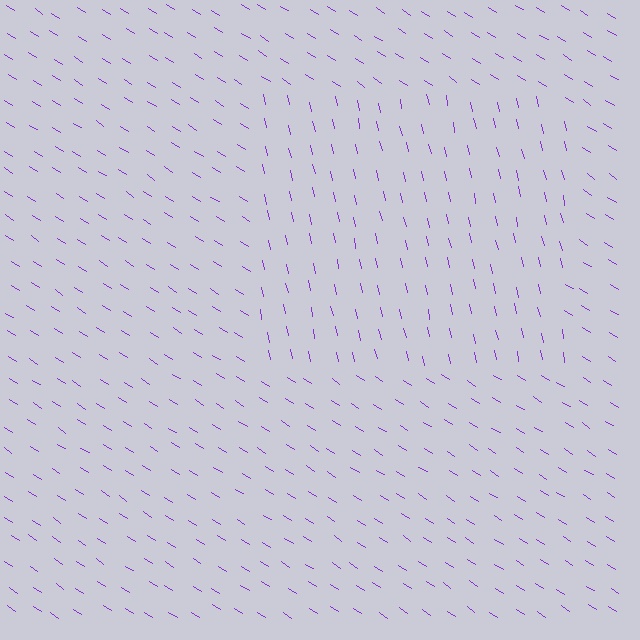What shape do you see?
I see a rectangle.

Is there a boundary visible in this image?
Yes, there is a texture boundary formed by a change in line orientation.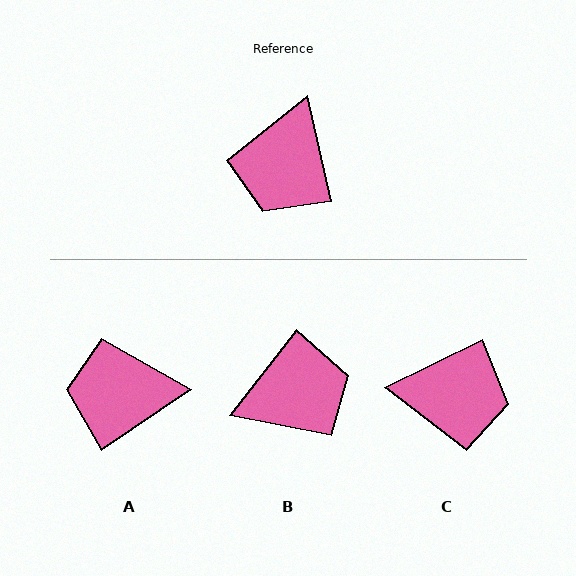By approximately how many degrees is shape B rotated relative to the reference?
Approximately 130 degrees counter-clockwise.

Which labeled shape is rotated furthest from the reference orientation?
B, about 130 degrees away.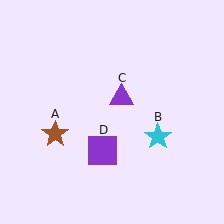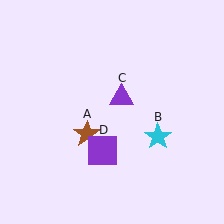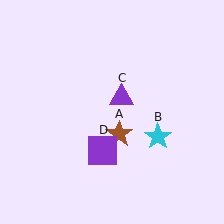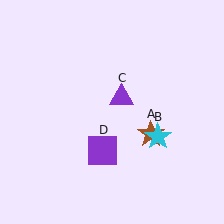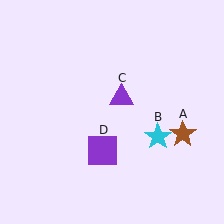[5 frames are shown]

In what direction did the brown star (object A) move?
The brown star (object A) moved right.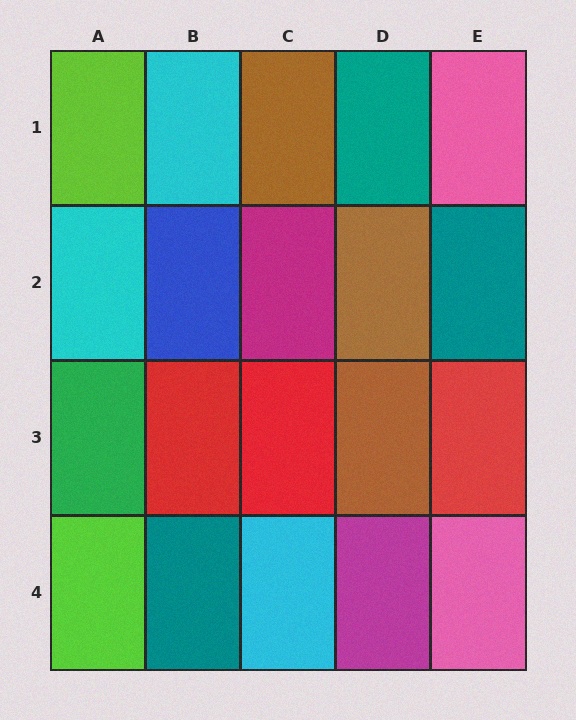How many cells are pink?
2 cells are pink.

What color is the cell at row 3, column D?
Brown.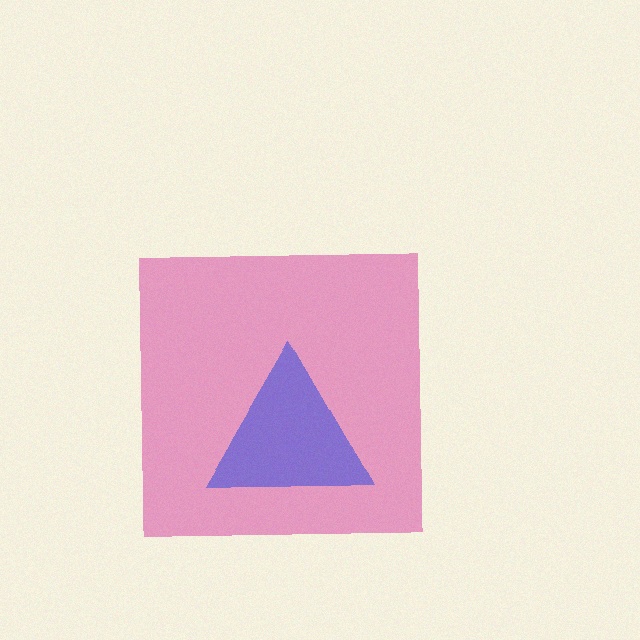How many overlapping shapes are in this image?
There are 2 overlapping shapes in the image.